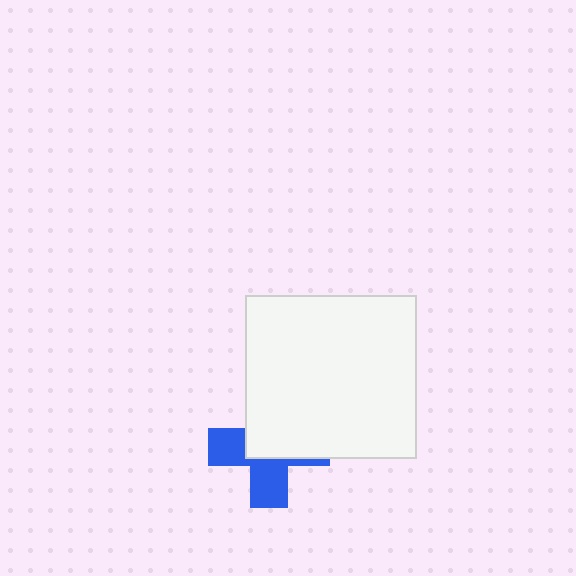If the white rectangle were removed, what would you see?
You would see the complete blue cross.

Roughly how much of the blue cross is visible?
About half of it is visible (roughly 45%).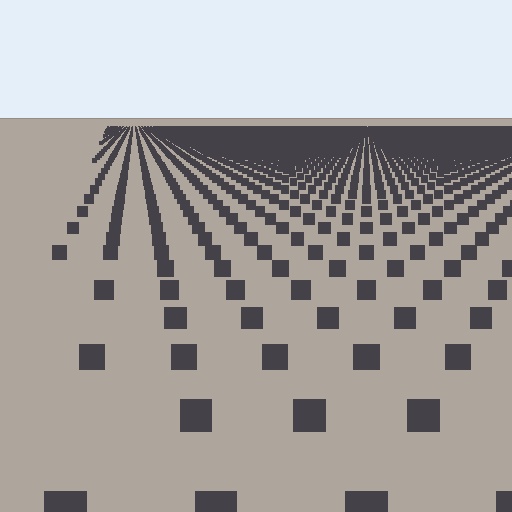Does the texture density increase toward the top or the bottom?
Density increases toward the top.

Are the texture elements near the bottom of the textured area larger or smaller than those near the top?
Larger. Near the bottom, elements are closer to the viewer and appear at a bigger on-screen size.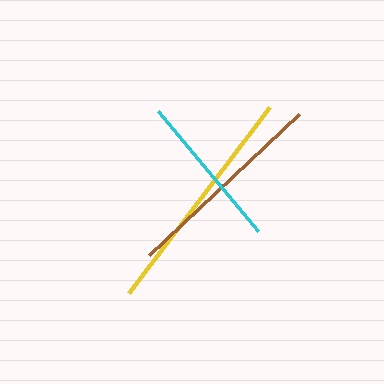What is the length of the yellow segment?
The yellow segment is approximately 234 pixels long.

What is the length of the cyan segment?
The cyan segment is approximately 156 pixels long.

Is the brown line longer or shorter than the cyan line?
The brown line is longer than the cyan line.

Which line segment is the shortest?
The cyan line is the shortest at approximately 156 pixels.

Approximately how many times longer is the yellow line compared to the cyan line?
The yellow line is approximately 1.5 times the length of the cyan line.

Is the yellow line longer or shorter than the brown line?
The yellow line is longer than the brown line.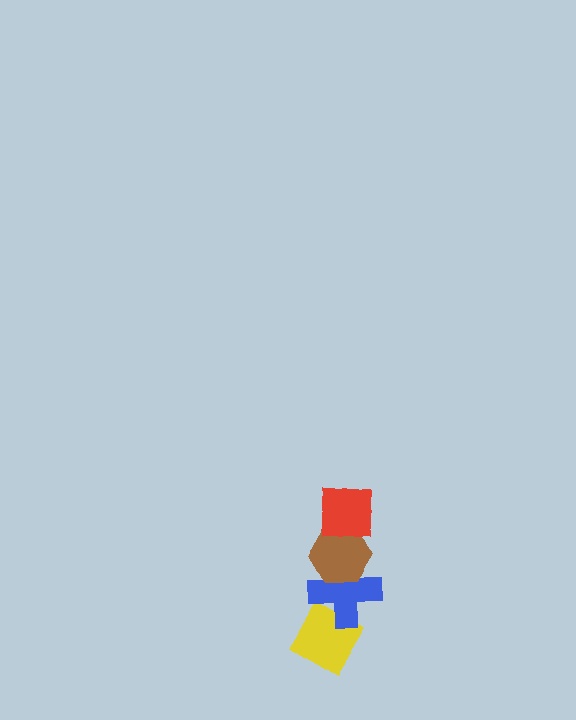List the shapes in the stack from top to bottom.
From top to bottom: the red square, the brown hexagon, the blue cross, the yellow diamond.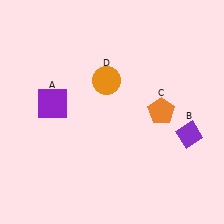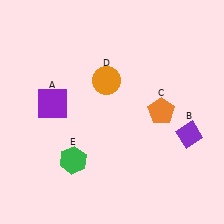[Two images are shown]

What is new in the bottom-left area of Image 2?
A green hexagon (E) was added in the bottom-left area of Image 2.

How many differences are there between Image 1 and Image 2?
There is 1 difference between the two images.